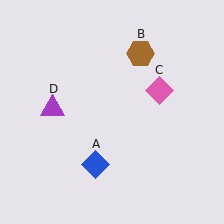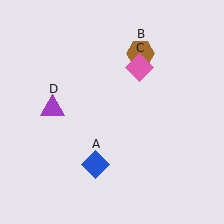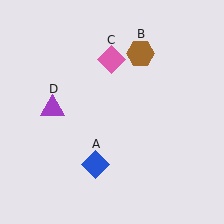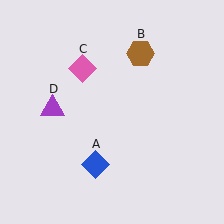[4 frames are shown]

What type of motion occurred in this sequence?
The pink diamond (object C) rotated counterclockwise around the center of the scene.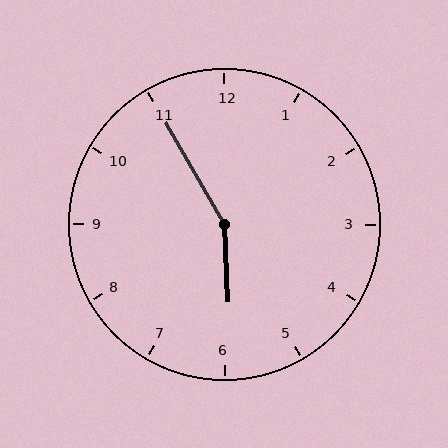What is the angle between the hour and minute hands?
Approximately 152 degrees.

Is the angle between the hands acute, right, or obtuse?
It is obtuse.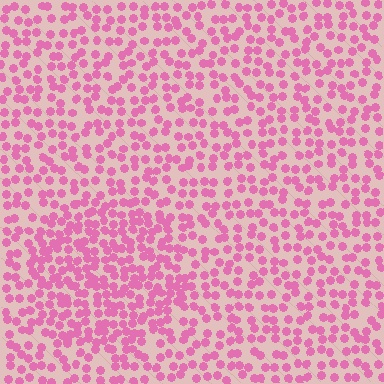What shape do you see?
I see a circle.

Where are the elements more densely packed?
The elements are more densely packed inside the circle boundary.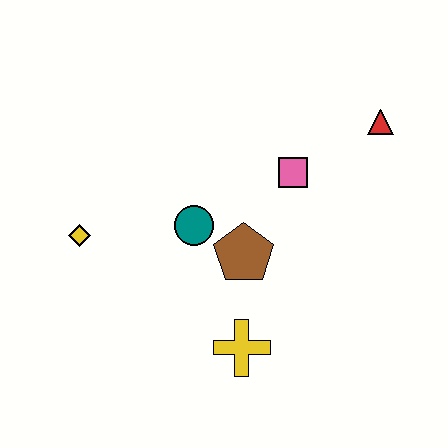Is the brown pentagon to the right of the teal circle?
Yes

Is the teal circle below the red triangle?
Yes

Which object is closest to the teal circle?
The brown pentagon is closest to the teal circle.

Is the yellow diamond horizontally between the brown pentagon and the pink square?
No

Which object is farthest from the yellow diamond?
The red triangle is farthest from the yellow diamond.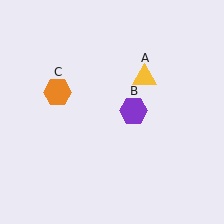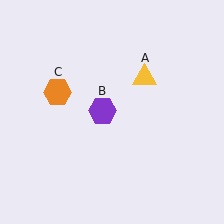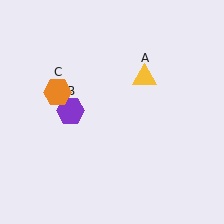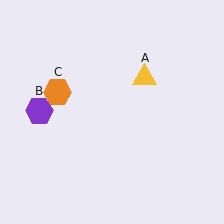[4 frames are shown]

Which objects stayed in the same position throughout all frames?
Yellow triangle (object A) and orange hexagon (object C) remained stationary.